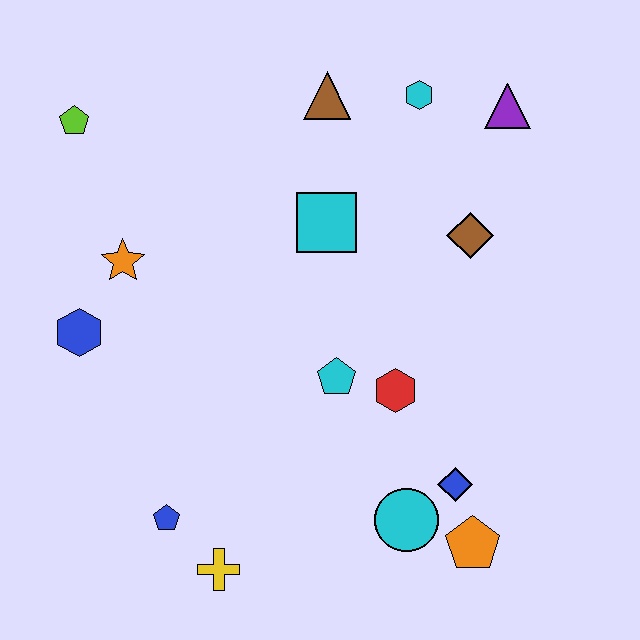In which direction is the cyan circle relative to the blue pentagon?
The cyan circle is to the right of the blue pentagon.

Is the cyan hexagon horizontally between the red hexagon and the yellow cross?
No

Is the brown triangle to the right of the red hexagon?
No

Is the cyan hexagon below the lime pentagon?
No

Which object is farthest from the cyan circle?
The lime pentagon is farthest from the cyan circle.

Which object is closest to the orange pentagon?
The blue diamond is closest to the orange pentagon.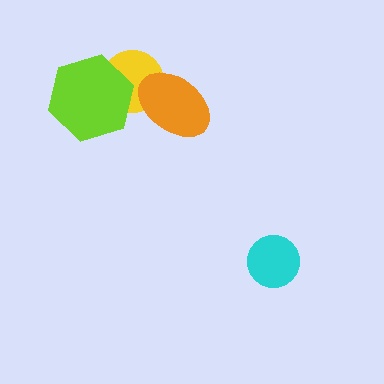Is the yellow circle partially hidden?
Yes, it is partially covered by another shape.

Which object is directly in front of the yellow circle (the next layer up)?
The orange ellipse is directly in front of the yellow circle.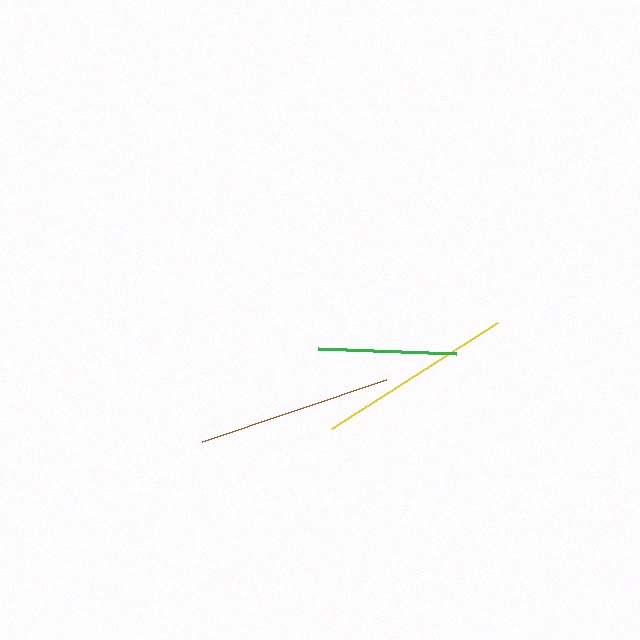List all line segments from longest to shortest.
From longest to shortest: yellow, brown, green.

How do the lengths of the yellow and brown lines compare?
The yellow and brown lines are approximately the same length.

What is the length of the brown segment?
The brown segment is approximately 194 pixels long.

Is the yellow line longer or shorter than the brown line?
The yellow line is longer than the brown line.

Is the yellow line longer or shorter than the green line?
The yellow line is longer than the green line.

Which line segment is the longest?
The yellow line is the longest at approximately 197 pixels.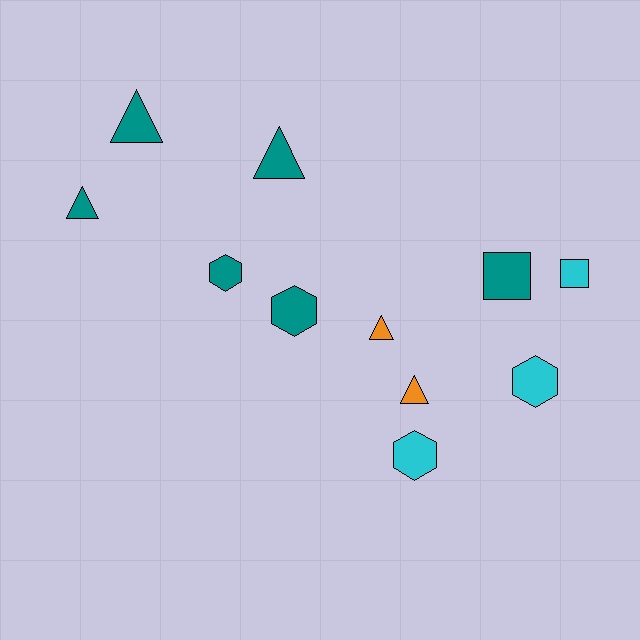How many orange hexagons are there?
There are no orange hexagons.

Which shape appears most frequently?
Triangle, with 5 objects.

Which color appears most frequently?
Teal, with 6 objects.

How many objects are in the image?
There are 11 objects.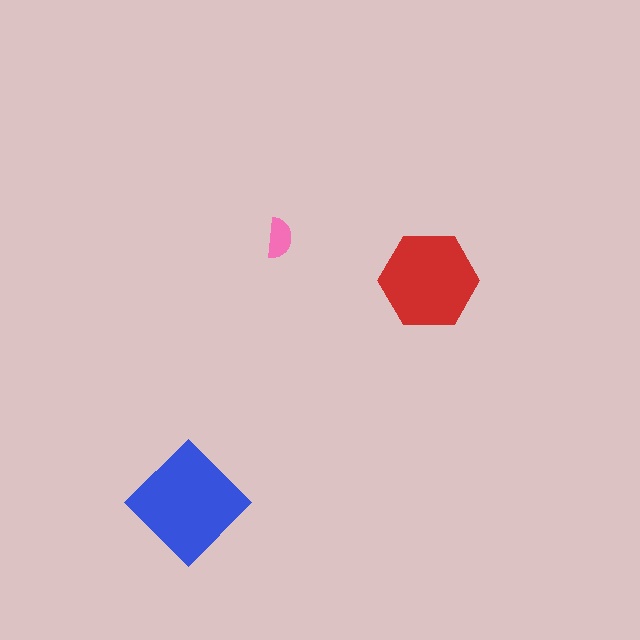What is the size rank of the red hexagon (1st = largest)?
2nd.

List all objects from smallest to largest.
The pink semicircle, the red hexagon, the blue diamond.